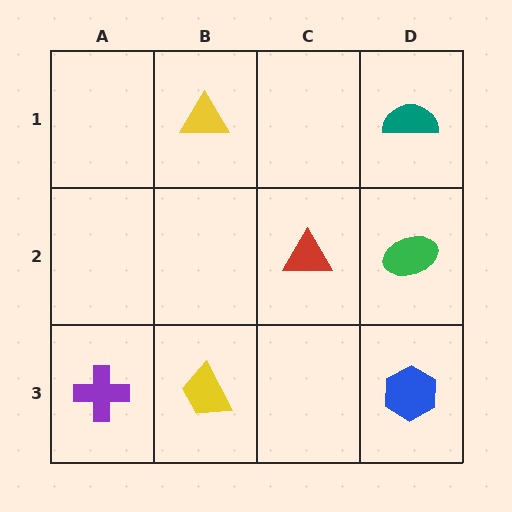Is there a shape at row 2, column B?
No, that cell is empty.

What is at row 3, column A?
A purple cross.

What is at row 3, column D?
A blue hexagon.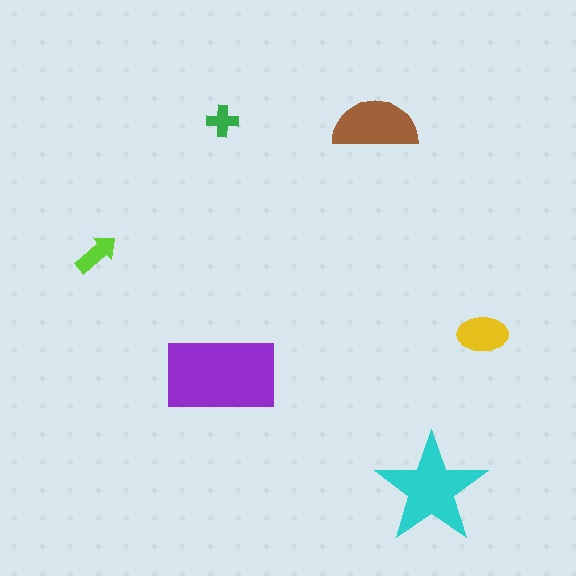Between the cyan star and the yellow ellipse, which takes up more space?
The cyan star.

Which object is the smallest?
The green cross.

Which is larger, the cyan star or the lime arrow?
The cyan star.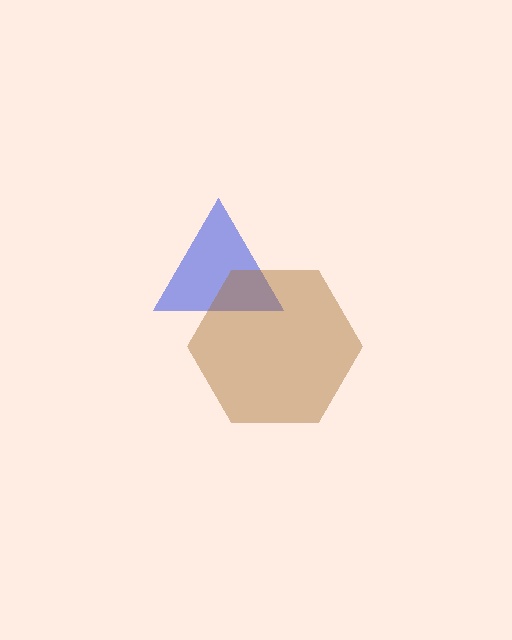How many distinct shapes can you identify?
There are 2 distinct shapes: a blue triangle, a brown hexagon.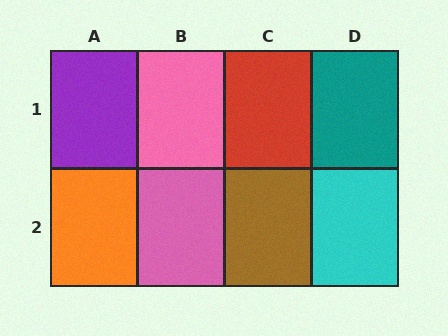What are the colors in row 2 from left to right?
Orange, pink, brown, cyan.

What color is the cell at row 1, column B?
Pink.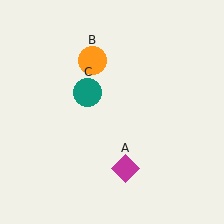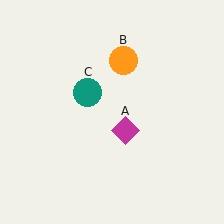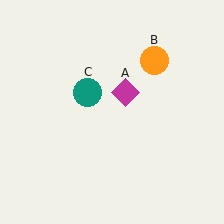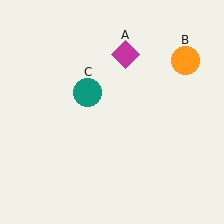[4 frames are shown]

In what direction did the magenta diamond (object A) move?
The magenta diamond (object A) moved up.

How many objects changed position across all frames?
2 objects changed position: magenta diamond (object A), orange circle (object B).